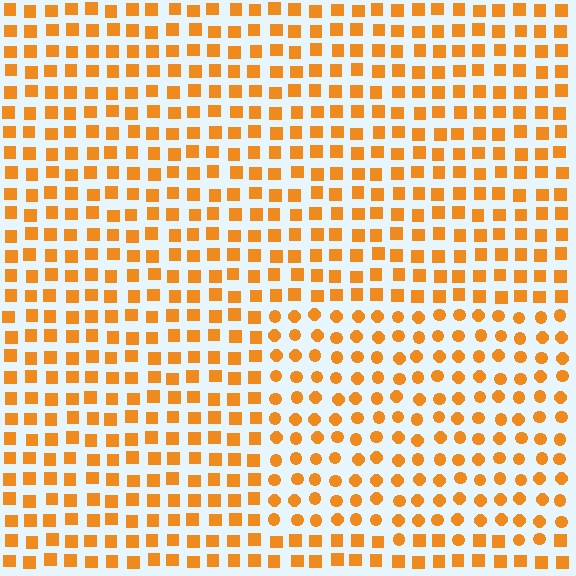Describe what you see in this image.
The image is filled with small orange elements arranged in a uniform grid. A rectangle-shaped region contains circles, while the surrounding area contains squares. The boundary is defined purely by the change in element shape.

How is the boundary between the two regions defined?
The boundary is defined by a change in element shape: circles inside vs. squares outside. All elements share the same color and spacing.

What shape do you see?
I see a rectangle.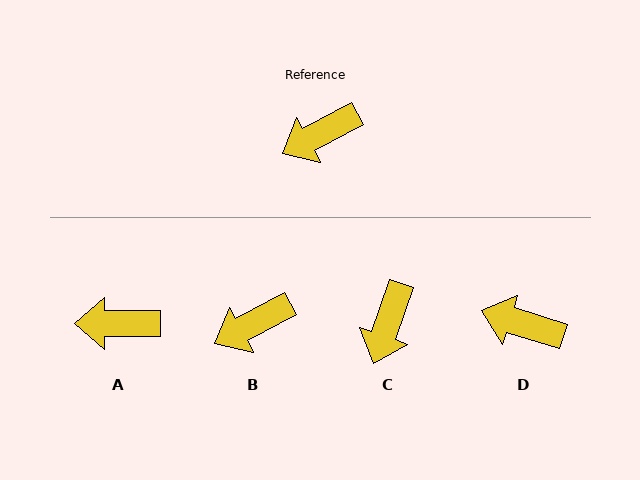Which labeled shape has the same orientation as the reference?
B.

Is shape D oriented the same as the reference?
No, it is off by about 45 degrees.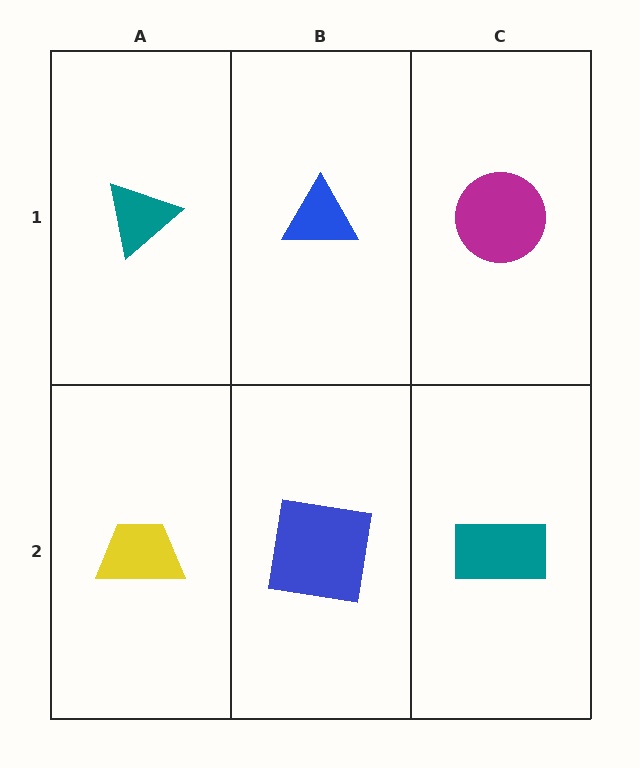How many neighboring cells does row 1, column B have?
3.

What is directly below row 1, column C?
A teal rectangle.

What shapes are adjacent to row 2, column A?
A teal triangle (row 1, column A), a blue square (row 2, column B).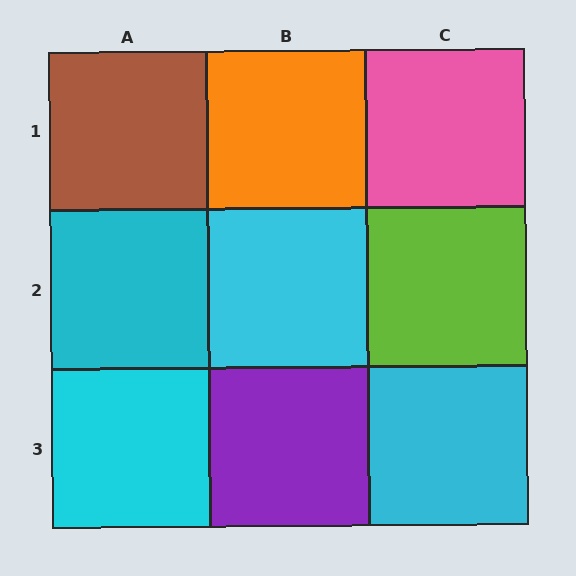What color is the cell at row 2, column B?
Cyan.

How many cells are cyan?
4 cells are cyan.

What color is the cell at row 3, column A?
Cyan.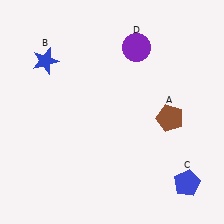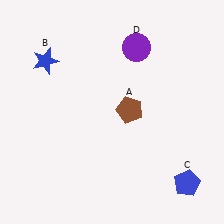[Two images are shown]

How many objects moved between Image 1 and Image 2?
1 object moved between the two images.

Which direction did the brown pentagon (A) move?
The brown pentagon (A) moved left.